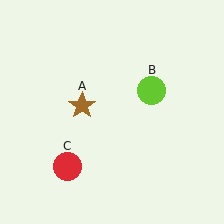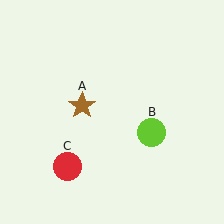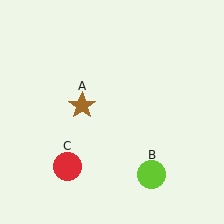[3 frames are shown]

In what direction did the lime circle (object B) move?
The lime circle (object B) moved down.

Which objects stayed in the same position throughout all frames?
Brown star (object A) and red circle (object C) remained stationary.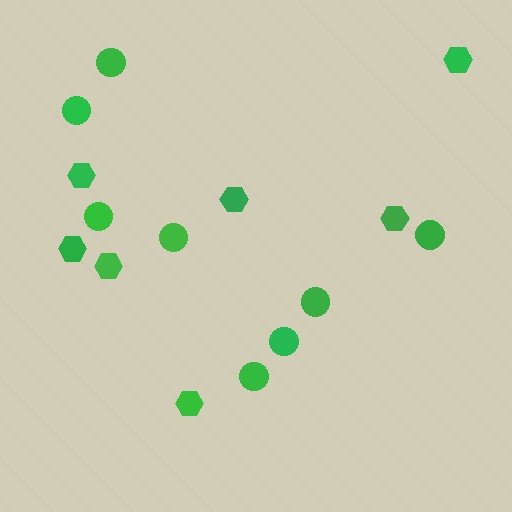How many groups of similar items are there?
There are 2 groups: one group of circles (8) and one group of hexagons (7).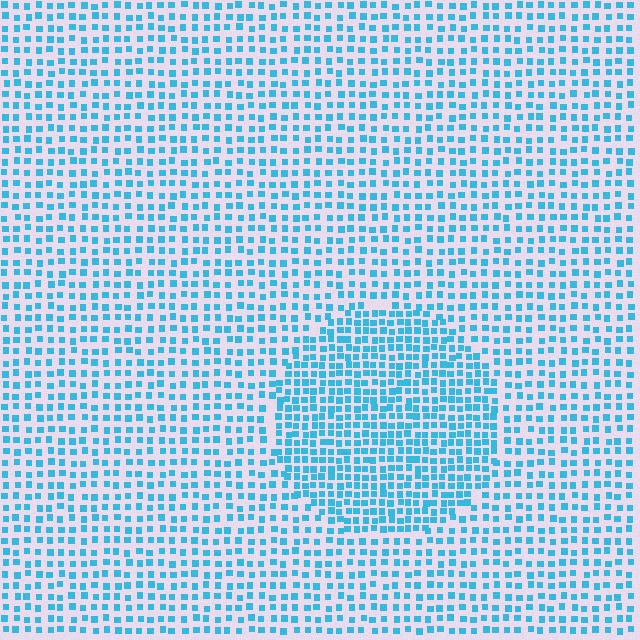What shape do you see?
I see a circle.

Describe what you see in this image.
The image contains small cyan elements arranged at two different densities. A circle-shaped region is visible where the elements are more densely packed than the surrounding area.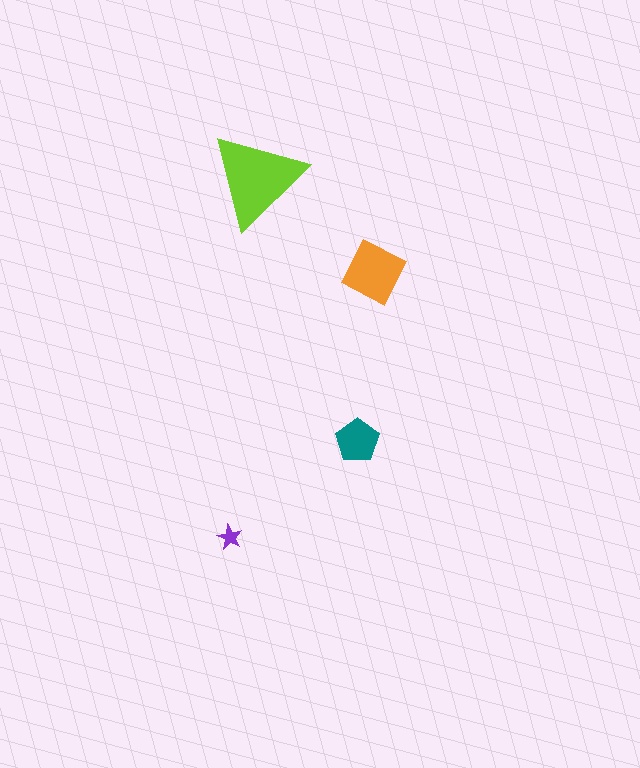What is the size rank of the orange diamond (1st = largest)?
2nd.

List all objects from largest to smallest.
The lime triangle, the orange diamond, the teal pentagon, the purple star.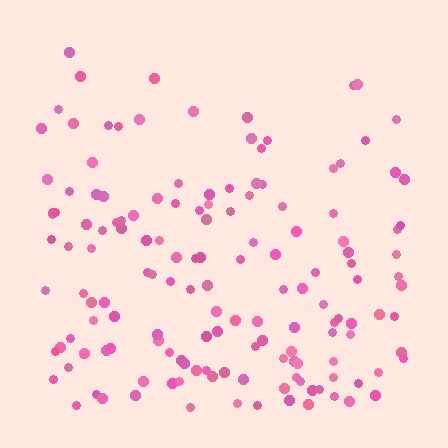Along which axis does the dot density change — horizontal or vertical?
Vertical.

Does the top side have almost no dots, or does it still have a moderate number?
Still a moderate number, just noticeably fewer than the bottom.